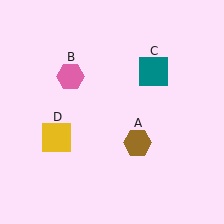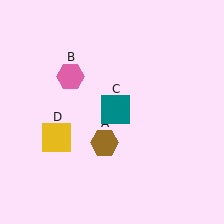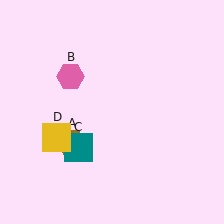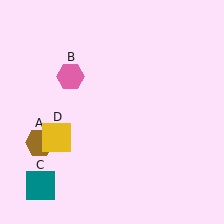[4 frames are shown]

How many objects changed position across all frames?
2 objects changed position: brown hexagon (object A), teal square (object C).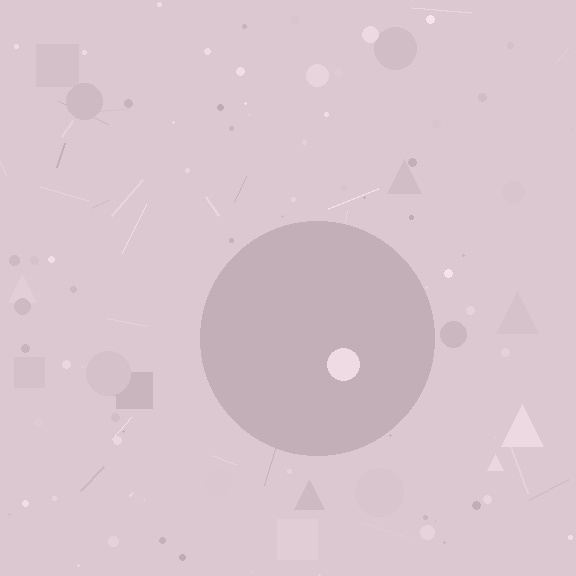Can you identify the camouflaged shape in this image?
The camouflaged shape is a circle.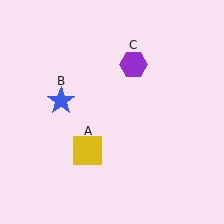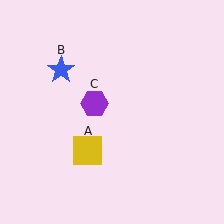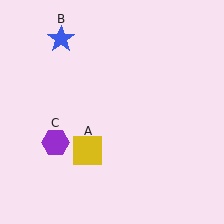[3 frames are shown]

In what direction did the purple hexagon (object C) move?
The purple hexagon (object C) moved down and to the left.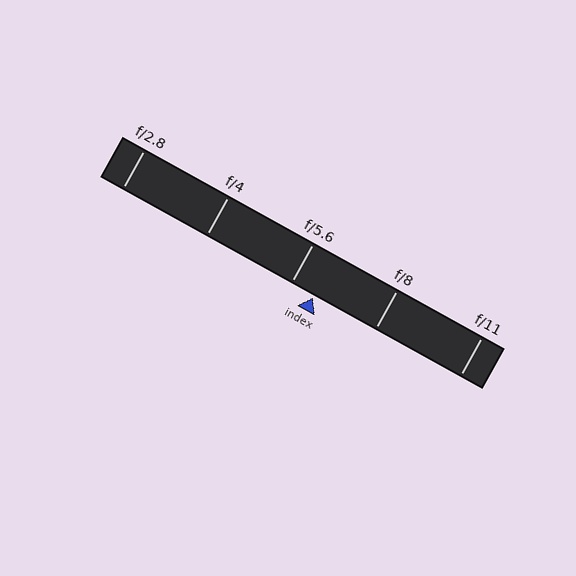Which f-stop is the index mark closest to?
The index mark is closest to f/5.6.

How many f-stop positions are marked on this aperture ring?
There are 5 f-stop positions marked.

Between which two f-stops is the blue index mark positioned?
The index mark is between f/5.6 and f/8.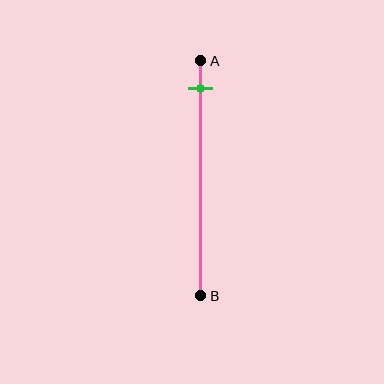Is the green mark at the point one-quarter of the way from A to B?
No, the mark is at about 10% from A, not at the 25% one-quarter point.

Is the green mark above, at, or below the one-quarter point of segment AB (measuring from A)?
The green mark is above the one-quarter point of segment AB.